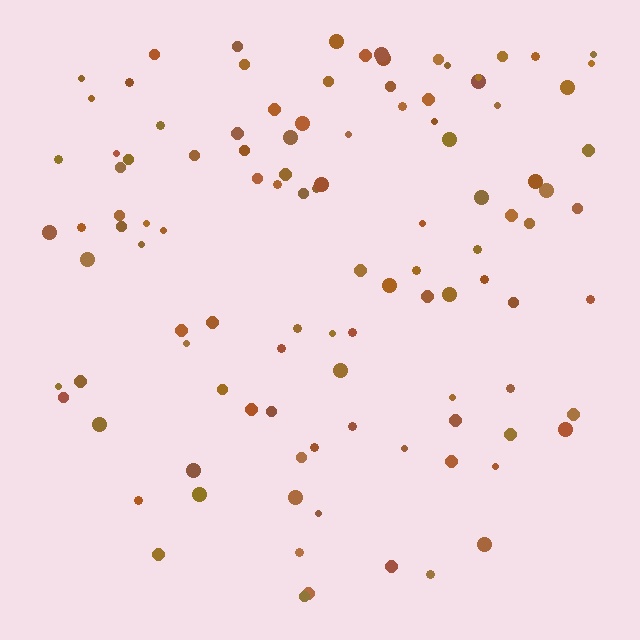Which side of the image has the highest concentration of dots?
The top.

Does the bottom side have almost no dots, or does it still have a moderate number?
Still a moderate number, just noticeably fewer than the top.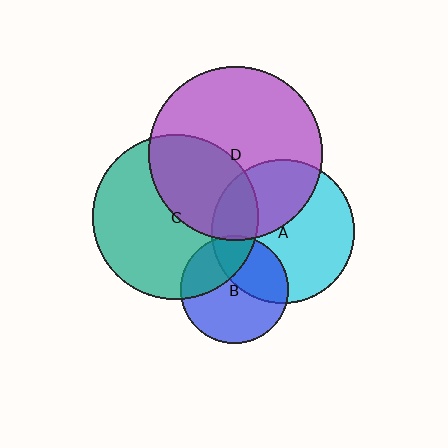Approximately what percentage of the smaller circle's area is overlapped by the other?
Approximately 5%.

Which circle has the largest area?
Circle D (purple).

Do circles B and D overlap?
Yes.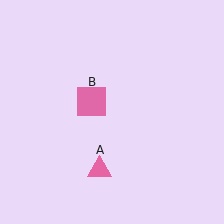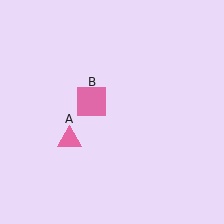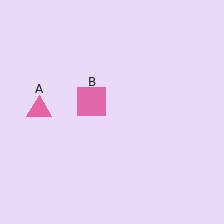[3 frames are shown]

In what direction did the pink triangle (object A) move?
The pink triangle (object A) moved up and to the left.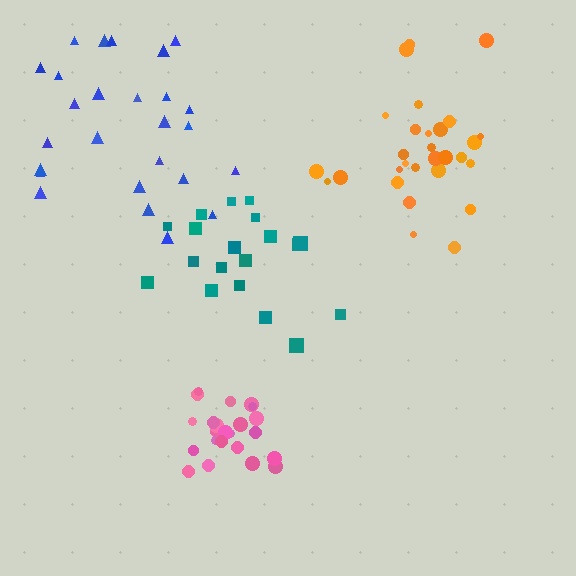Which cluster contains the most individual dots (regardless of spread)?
Orange (29).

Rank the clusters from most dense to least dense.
pink, orange, teal, blue.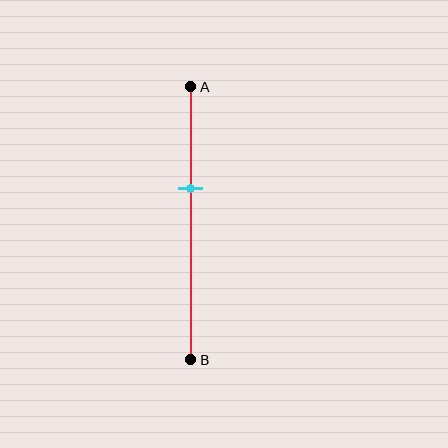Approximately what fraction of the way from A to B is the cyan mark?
The cyan mark is approximately 35% of the way from A to B.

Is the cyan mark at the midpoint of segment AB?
No, the mark is at about 35% from A, not at the 50% midpoint.